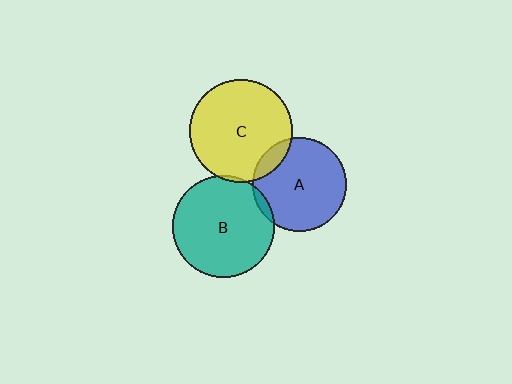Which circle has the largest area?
Circle C (yellow).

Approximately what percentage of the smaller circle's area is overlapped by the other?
Approximately 10%.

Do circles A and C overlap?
Yes.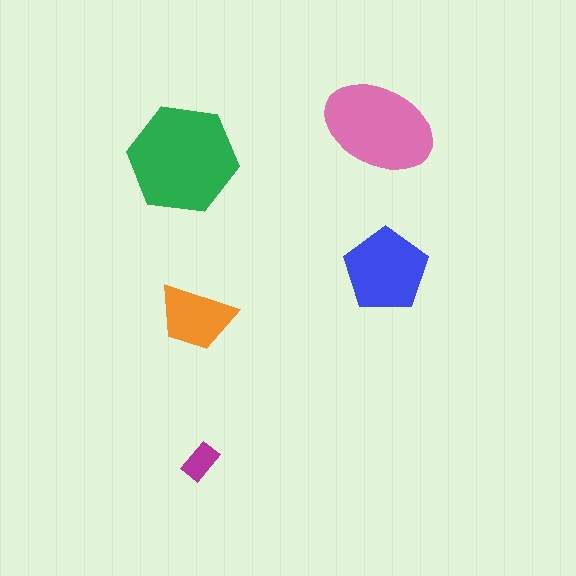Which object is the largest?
The green hexagon.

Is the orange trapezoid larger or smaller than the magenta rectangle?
Larger.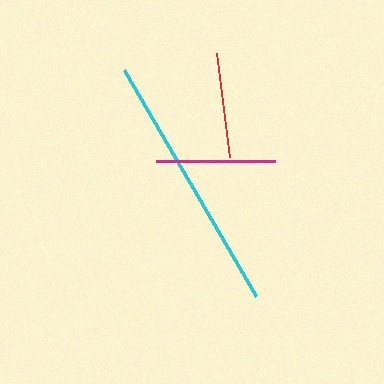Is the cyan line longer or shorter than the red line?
The cyan line is longer than the red line.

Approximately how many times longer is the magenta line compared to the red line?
The magenta line is approximately 1.1 times the length of the red line.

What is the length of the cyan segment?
The cyan segment is approximately 262 pixels long.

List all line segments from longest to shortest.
From longest to shortest: cyan, magenta, red.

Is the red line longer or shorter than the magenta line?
The magenta line is longer than the red line.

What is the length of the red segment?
The red segment is approximately 105 pixels long.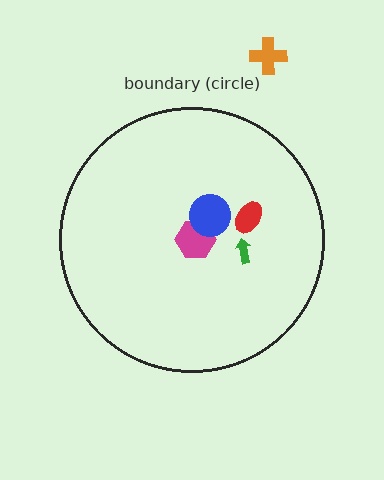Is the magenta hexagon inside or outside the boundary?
Inside.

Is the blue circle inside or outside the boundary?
Inside.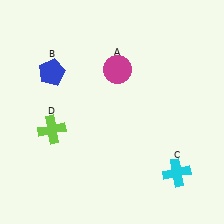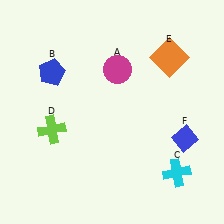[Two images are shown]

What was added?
An orange square (E), a blue diamond (F) were added in Image 2.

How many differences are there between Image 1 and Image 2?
There are 2 differences between the two images.